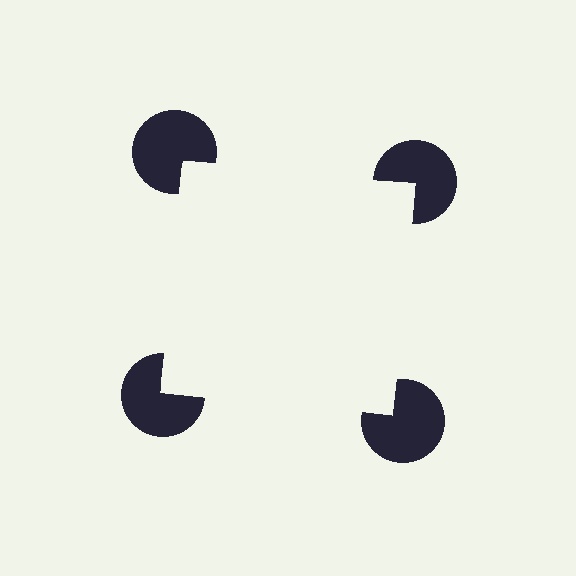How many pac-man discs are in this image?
There are 4 — one at each vertex of the illusory square.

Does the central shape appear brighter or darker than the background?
It typically appears slightly brighter than the background, even though no actual brightness change is drawn.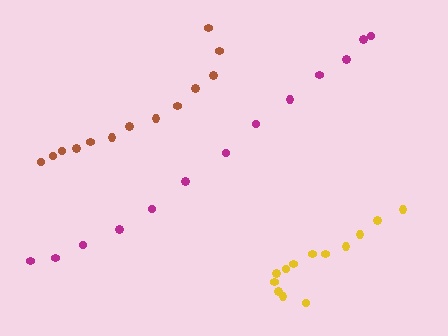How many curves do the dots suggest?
There are 3 distinct paths.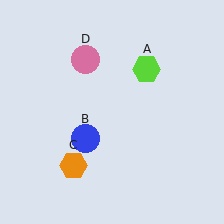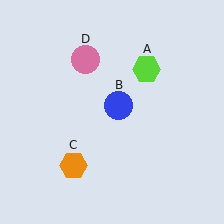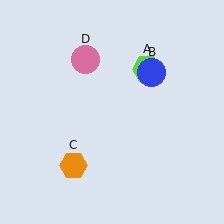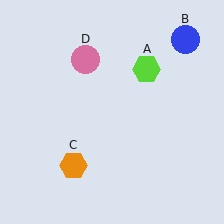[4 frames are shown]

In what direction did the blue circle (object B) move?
The blue circle (object B) moved up and to the right.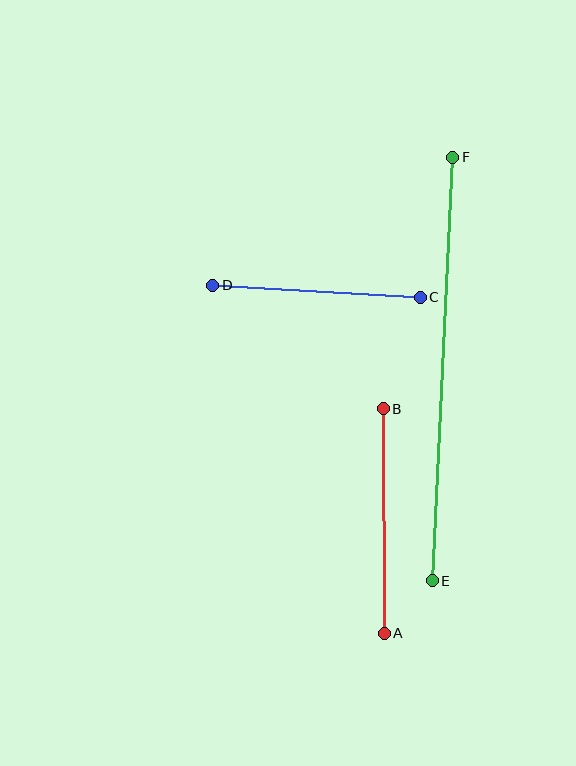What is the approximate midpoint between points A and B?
The midpoint is at approximately (384, 521) pixels.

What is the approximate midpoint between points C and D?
The midpoint is at approximately (316, 291) pixels.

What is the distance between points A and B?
The distance is approximately 224 pixels.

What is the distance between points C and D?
The distance is approximately 208 pixels.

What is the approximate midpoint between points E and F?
The midpoint is at approximately (443, 369) pixels.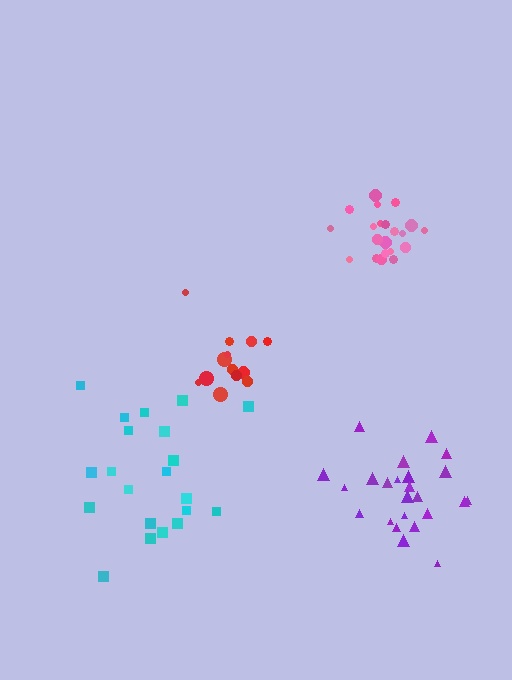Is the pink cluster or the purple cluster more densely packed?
Pink.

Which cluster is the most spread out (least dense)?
Cyan.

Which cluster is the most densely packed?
Pink.